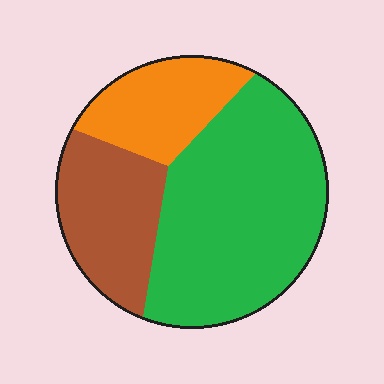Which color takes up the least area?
Orange, at roughly 20%.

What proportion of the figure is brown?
Brown takes up less than a quarter of the figure.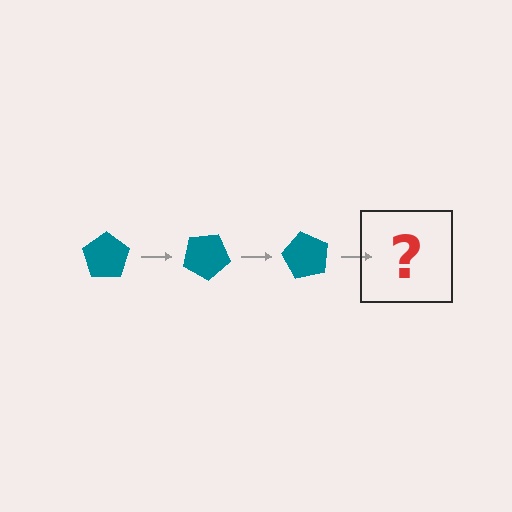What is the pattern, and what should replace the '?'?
The pattern is that the pentagon rotates 30 degrees each step. The '?' should be a teal pentagon rotated 90 degrees.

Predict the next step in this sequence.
The next step is a teal pentagon rotated 90 degrees.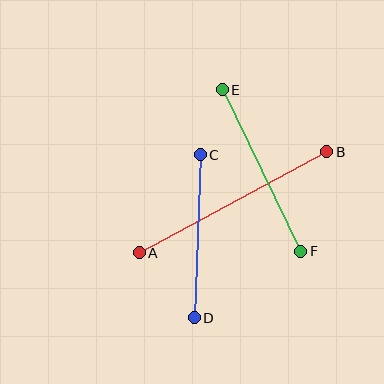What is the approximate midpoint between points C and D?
The midpoint is at approximately (197, 236) pixels.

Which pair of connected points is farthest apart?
Points A and B are farthest apart.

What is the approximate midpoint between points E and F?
The midpoint is at approximately (262, 171) pixels.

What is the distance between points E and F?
The distance is approximately 179 pixels.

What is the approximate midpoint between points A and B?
The midpoint is at approximately (233, 202) pixels.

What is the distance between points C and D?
The distance is approximately 163 pixels.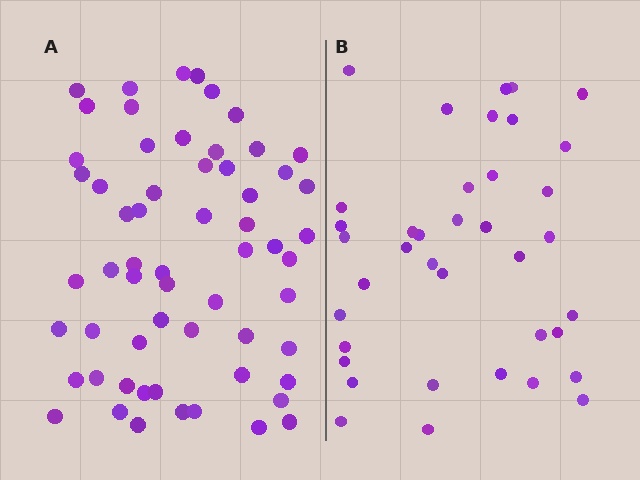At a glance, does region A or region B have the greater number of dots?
Region A (the left region) has more dots.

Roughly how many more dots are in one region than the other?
Region A has approximately 20 more dots than region B.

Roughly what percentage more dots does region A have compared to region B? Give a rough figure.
About 60% more.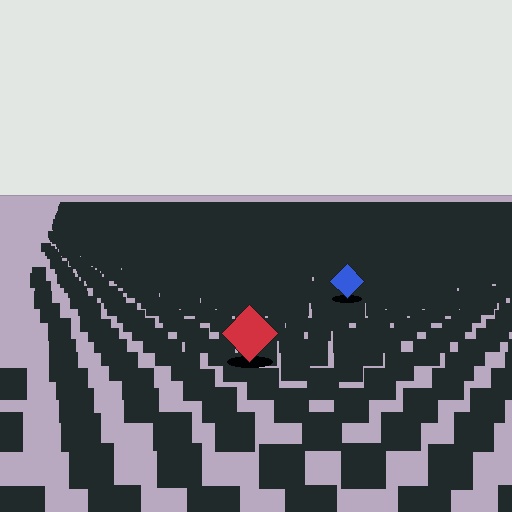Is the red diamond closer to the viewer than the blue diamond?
Yes. The red diamond is closer — you can tell from the texture gradient: the ground texture is coarser near it.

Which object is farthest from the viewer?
The blue diamond is farthest from the viewer. It appears smaller and the ground texture around it is denser.